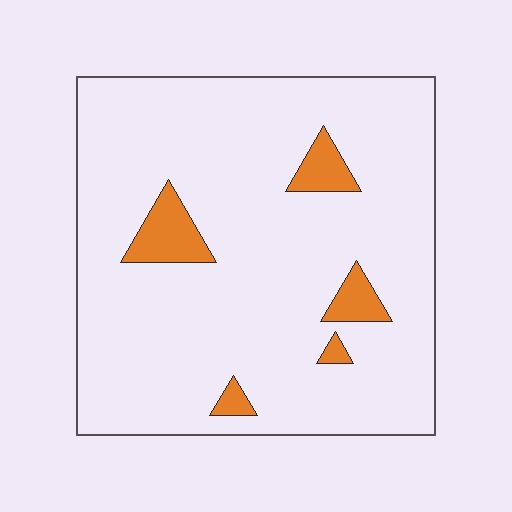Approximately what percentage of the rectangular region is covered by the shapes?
Approximately 10%.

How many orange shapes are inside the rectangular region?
5.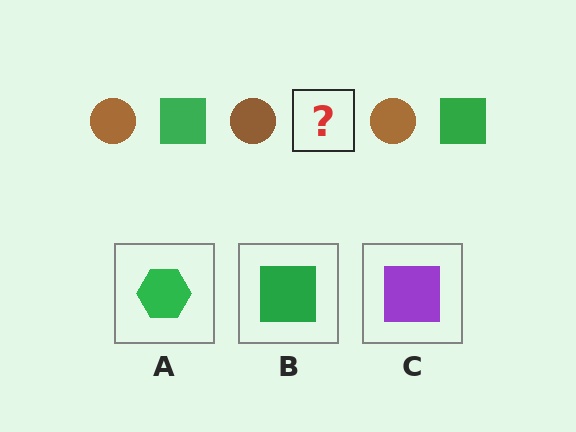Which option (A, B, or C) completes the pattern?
B.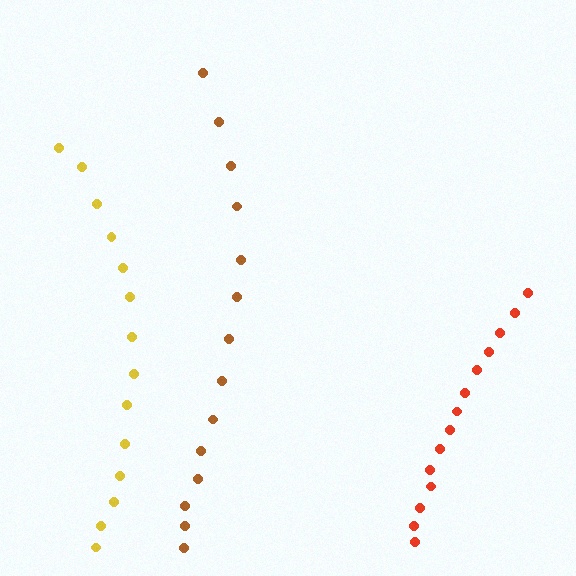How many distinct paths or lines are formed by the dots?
There are 3 distinct paths.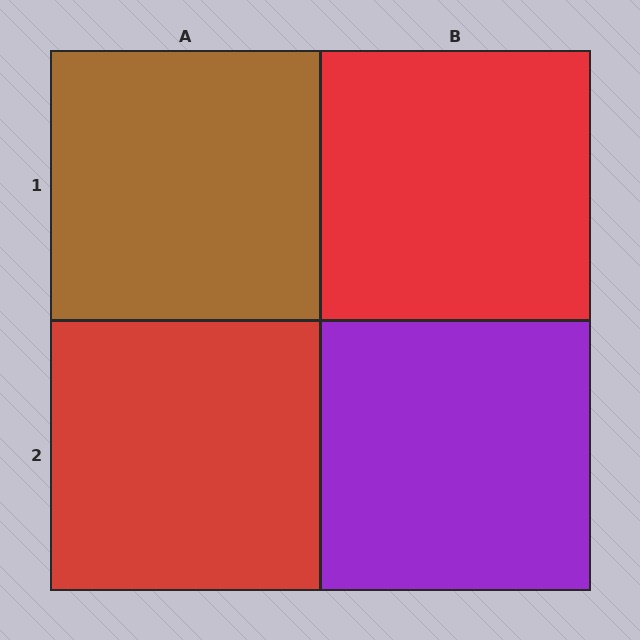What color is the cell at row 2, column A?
Red.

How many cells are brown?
1 cell is brown.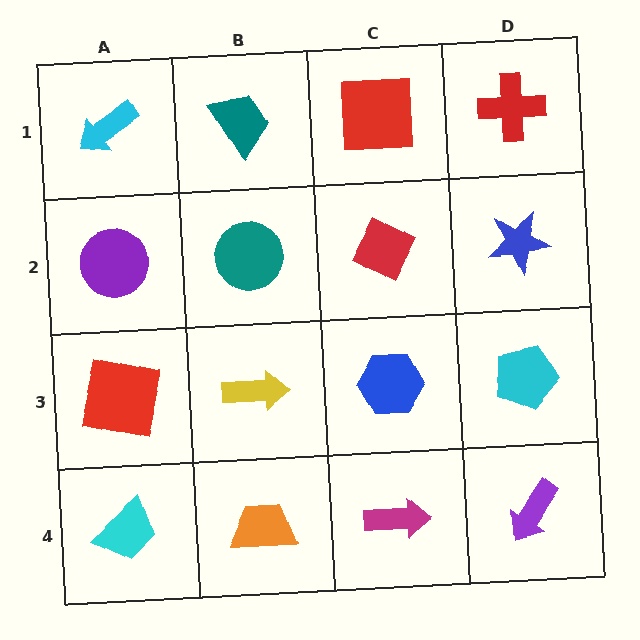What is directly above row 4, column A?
A red square.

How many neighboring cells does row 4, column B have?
3.